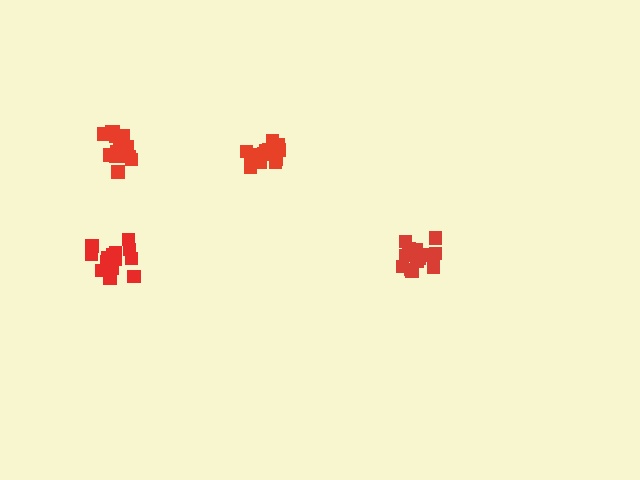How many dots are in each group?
Group 1: 16 dots, Group 2: 17 dots, Group 3: 16 dots, Group 4: 14 dots (63 total).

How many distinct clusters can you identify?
There are 4 distinct clusters.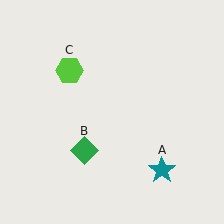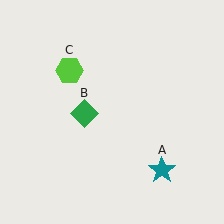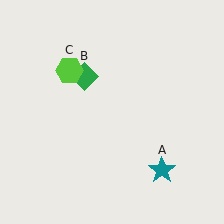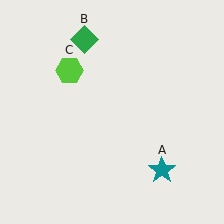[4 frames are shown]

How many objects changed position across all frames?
1 object changed position: green diamond (object B).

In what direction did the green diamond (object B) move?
The green diamond (object B) moved up.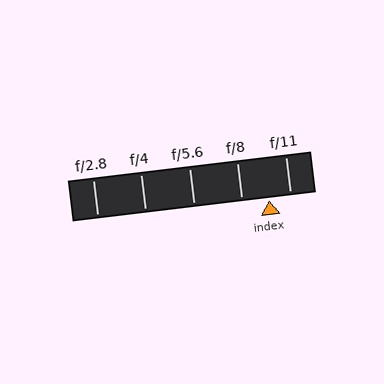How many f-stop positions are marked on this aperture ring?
There are 5 f-stop positions marked.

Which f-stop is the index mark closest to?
The index mark is closest to f/11.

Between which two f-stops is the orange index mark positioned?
The index mark is between f/8 and f/11.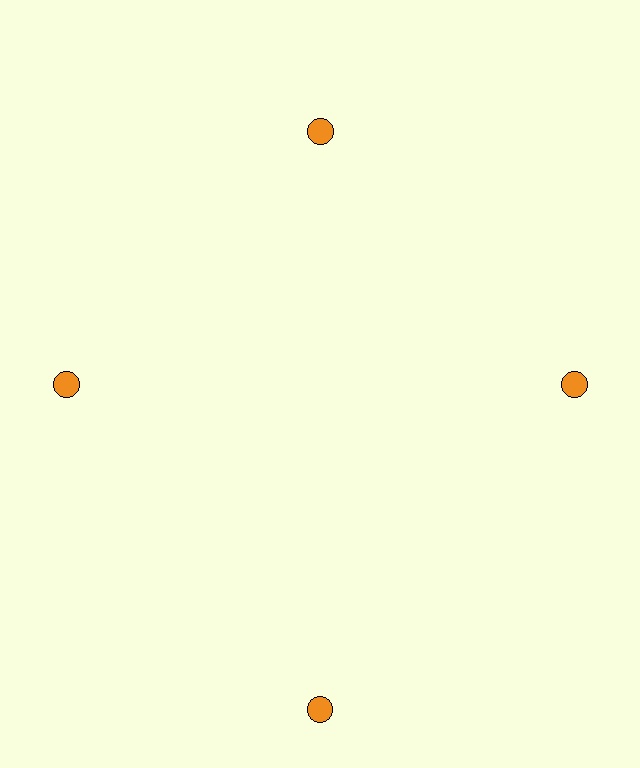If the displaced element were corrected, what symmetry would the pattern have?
It would have 4-fold rotational symmetry — the pattern would map onto itself every 90 degrees.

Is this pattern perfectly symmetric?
No. The 4 orange circles are arranged in a ring, but one element near the 6 o'clock position is pushed outward from the center, breaking the 4-fold rotational symmetry.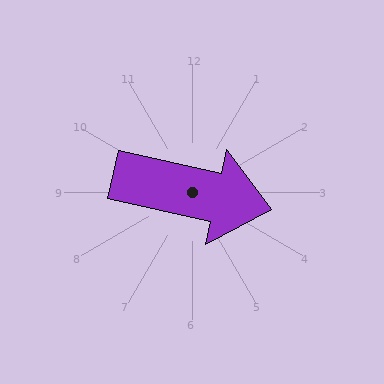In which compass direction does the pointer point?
East.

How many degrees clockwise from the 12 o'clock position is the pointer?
Approximately 103 degrees.